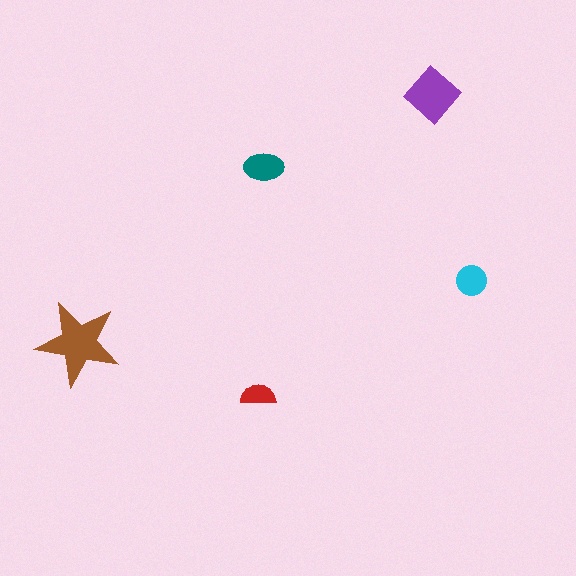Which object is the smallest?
The red semicircle.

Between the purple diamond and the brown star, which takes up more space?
The brown star.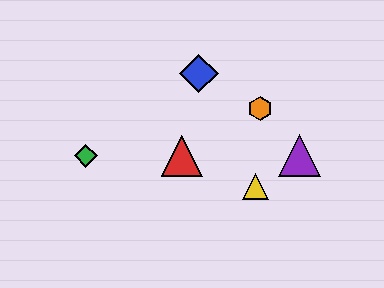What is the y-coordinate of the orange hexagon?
The orange hexagon is at y≈108.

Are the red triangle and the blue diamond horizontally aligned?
No, the red triangle is at y≈156 and the blue diamond is at y≈73.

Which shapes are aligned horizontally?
The red triangle, the green diamond, the purple triangle are aligned horizontally.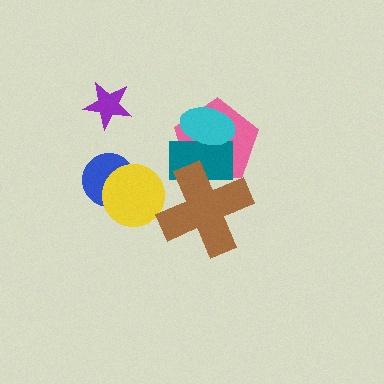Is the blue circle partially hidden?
Yes, it is partially covered by another shape.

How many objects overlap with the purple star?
0 objects overlap with the purple star.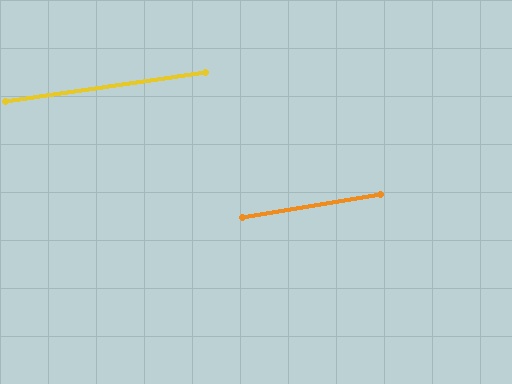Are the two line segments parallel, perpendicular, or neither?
Parallel — their directions differ by only 1.0°.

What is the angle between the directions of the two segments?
Approximately 1 degree.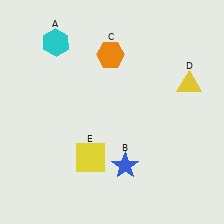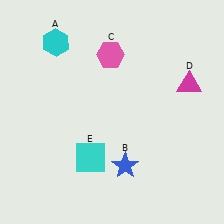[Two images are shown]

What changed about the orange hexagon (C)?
In Image 1, C is orange. In Image 2, it changed to pink.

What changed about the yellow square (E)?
In Image 1, E is yellow. In Image 2, it changed to cyan.